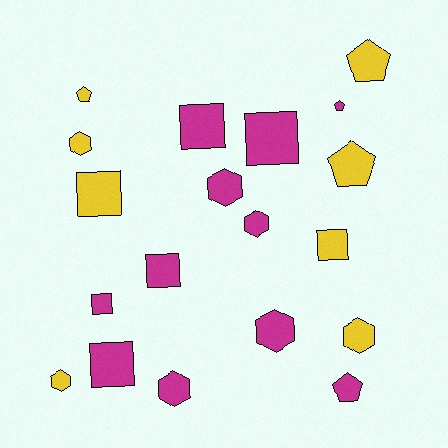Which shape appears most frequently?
Square, with 7 objects.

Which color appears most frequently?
Magenta, with 11 objects.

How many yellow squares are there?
There are 2 yellow squares.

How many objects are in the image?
There are 19 objects.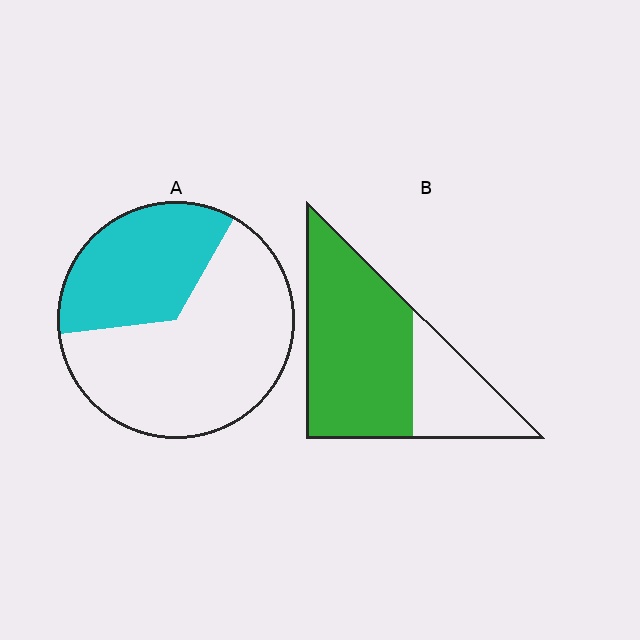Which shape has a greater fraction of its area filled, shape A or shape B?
Shape B.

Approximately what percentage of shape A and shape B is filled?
A is approximately 35% and B is approximately 70%.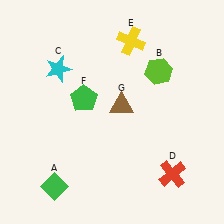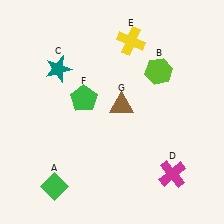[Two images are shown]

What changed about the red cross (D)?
In Image 1, D is red. In Image 2, it changed to magenta.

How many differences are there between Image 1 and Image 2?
There are 2 differences between the two images.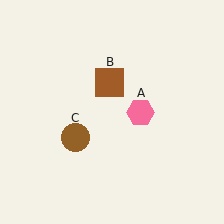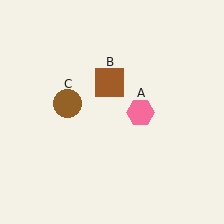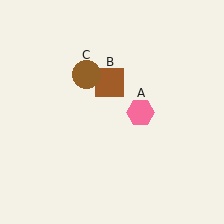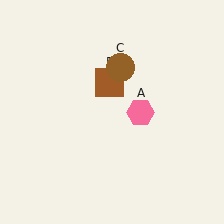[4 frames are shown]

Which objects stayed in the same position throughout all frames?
Pink hexagon (object A) and brown square (object B) remained stationary.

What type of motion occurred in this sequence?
The brown circle (object C) rotated clockwise around the center of the scene.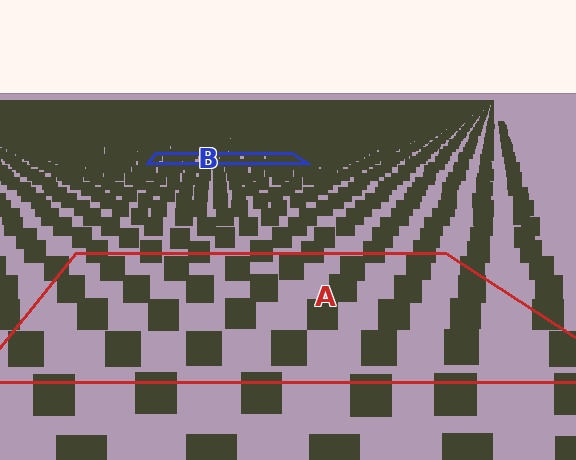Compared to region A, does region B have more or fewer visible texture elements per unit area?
Region B has more texture elements per unit area — they are packed more densely because it is farther away.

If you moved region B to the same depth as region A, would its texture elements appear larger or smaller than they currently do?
They would appear larger. At a closer depth, the same texture elements are projected at a bigger on-screen size.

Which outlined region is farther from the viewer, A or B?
Region B is farther from the viewer — the texture elements inside it appear smaller and more densely packed.